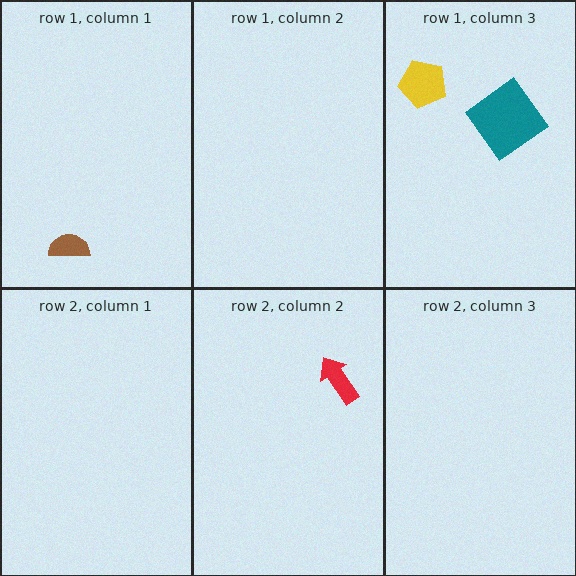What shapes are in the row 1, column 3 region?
The teal diamond, the yellow pentagon.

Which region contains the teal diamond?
The row 1, column 3 region.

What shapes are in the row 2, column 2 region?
The red arrow.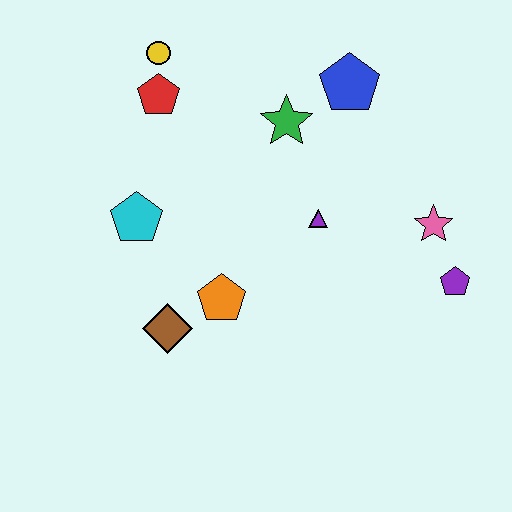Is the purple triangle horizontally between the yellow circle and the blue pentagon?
Yes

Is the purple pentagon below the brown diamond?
No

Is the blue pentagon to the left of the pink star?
Yes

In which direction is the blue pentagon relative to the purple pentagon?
The blue pentagon is above the purple pentagon.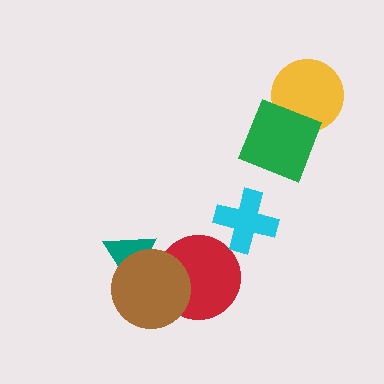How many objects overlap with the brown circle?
2 objects overlap with the brown circle.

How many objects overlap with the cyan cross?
0 objects overlap with the cyan cross.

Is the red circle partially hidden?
Yes, it is partially covered by another shape.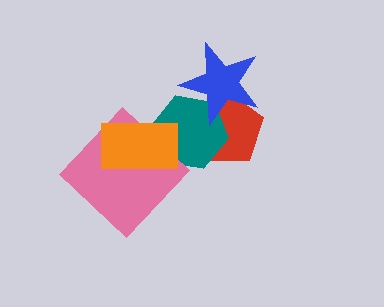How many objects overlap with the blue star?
2 objects overlap with the blue star.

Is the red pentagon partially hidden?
Yes, it is partially covered by another shape.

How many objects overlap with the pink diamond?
1 object overlaps with the pink diamond.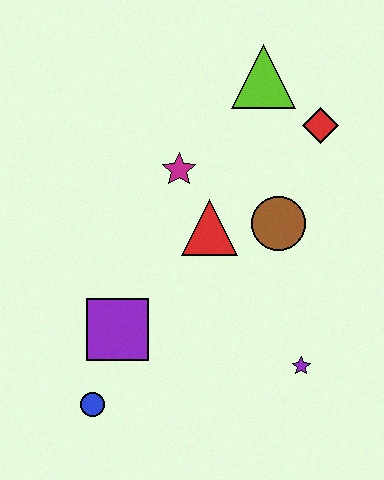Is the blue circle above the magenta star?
No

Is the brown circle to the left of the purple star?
Yes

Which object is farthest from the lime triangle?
The blue circle is farthest from the lime triangle.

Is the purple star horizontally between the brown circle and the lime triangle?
No